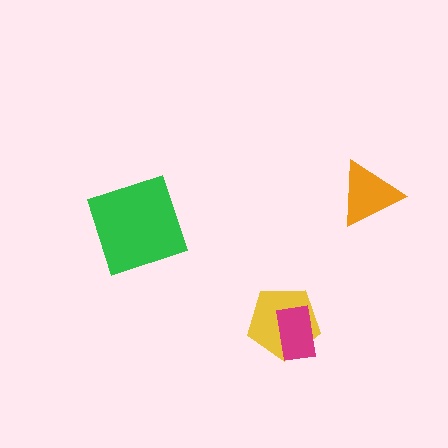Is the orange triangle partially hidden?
No, no other shape covers it.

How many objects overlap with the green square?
0 objects overlap with the green square.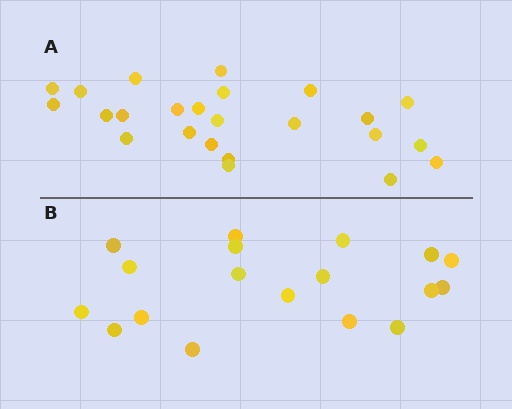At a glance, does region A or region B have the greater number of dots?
Region A (the top region) has more dots.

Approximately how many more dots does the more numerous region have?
Region A has about 6 more dots than region B.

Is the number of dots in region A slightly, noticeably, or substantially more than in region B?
Region A has noticeably more, but not dramatically so. The ratio is roughly 1.3 to 1.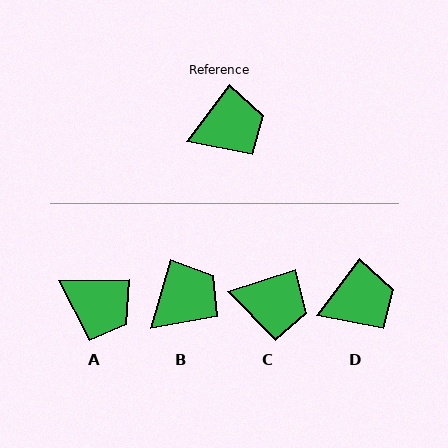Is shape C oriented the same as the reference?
No, it is off by about 35 degrees.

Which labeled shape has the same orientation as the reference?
D.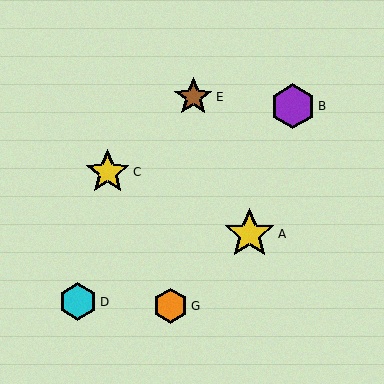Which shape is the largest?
The yellow star (labeled A) is the largest.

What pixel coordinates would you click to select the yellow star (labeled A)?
Click at (249, 234) to select the yellow star A.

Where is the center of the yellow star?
The center of the yellow star is at (249, 234).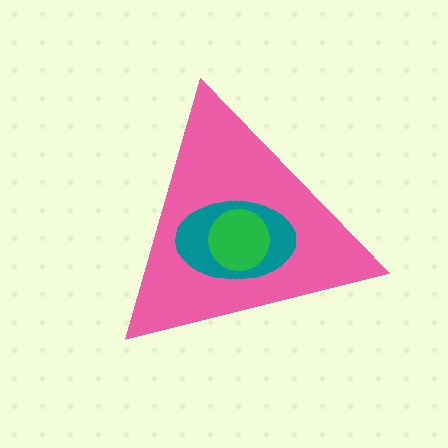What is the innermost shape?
The green circle.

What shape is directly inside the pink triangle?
The teal ellipse.